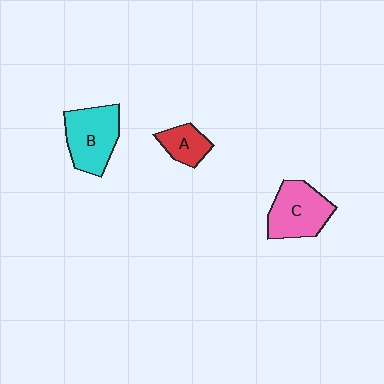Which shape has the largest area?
Shape B (cyan).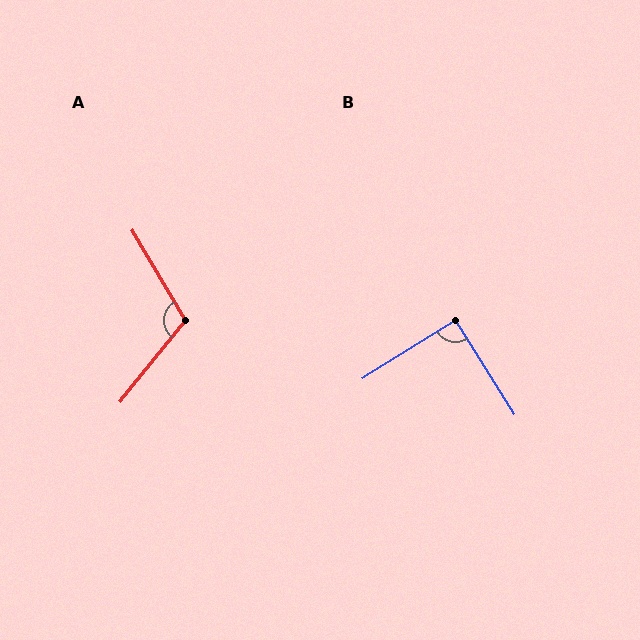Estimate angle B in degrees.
Approximately 90 degrees.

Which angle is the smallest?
B, at approximately 90 degrees.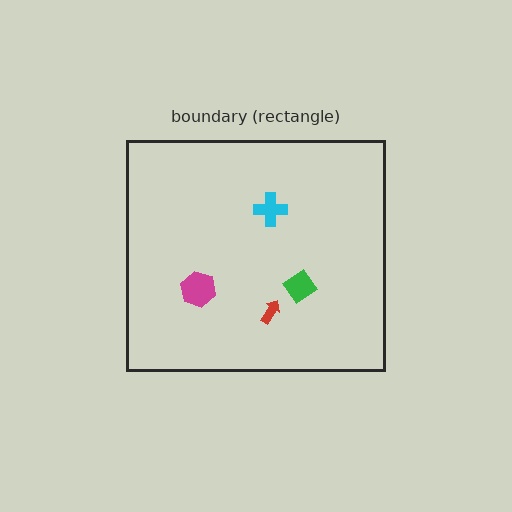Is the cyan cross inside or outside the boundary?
Inside.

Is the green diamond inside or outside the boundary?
Inside.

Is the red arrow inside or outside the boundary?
Inside.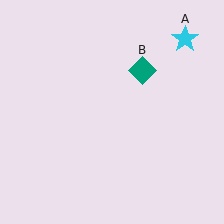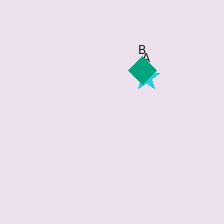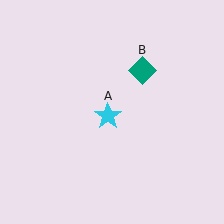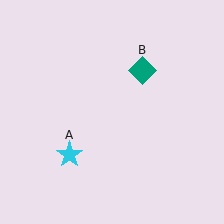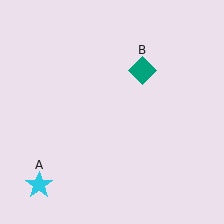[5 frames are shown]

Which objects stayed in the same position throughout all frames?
Teal diamond (object B) remained stationary.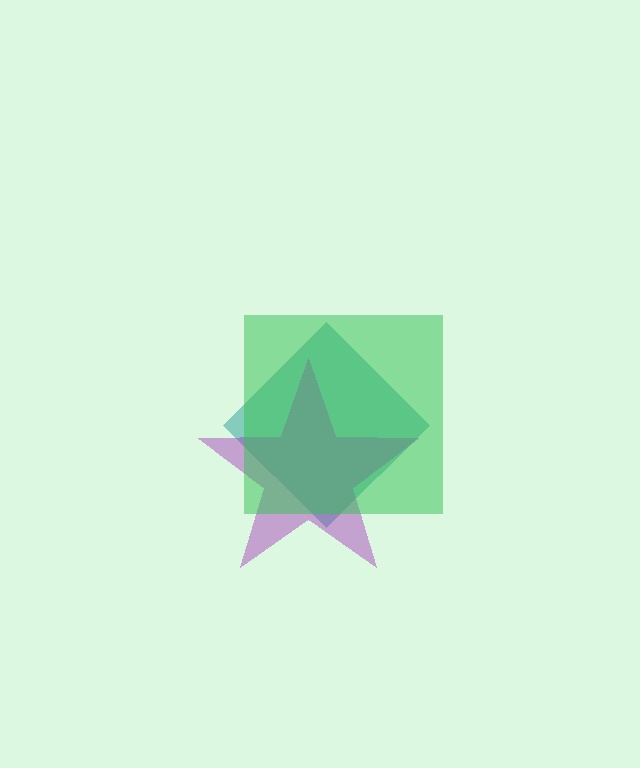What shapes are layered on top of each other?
The layered shapes are: a teal diamond, a purple star, a green square.